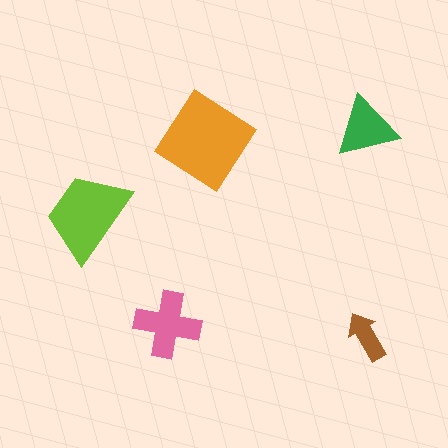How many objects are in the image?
There are 5 objects in the image.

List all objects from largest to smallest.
The orange diamond, the lime trapezoid, the pink cross, the green triangle, the brown arrow.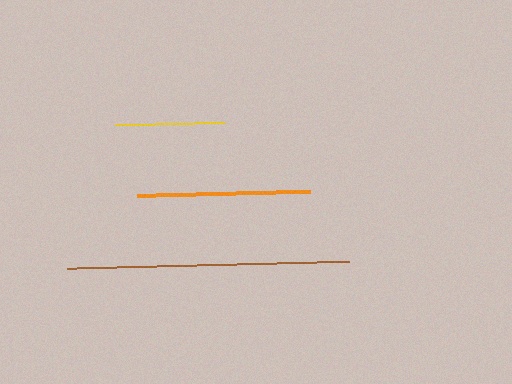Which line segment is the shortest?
The yellow line is the shortest at approximately 109 pixels.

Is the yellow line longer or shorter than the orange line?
The orange line is longer than the yellow line.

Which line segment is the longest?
The brown line is the longest at approximately 282 pixels.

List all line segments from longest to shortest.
From longest to shortest: brown, orange, yellow.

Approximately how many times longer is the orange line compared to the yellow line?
The orange line is approximately 1.6 times the length of the yellow line.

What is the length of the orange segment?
The orange segment is approximately 173 pixels long.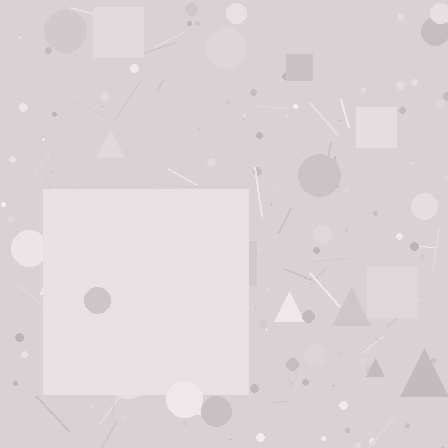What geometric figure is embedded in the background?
A square is embedded in the background.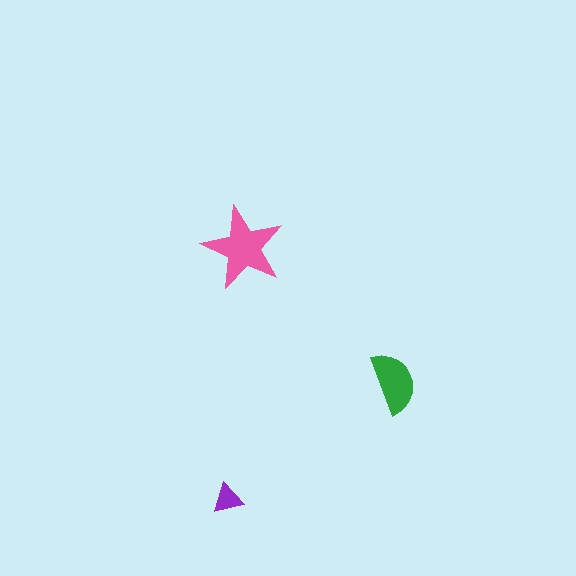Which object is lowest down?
The purple triangle is bottommost.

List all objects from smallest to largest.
The purple triangle, the green semicircle, the pink star.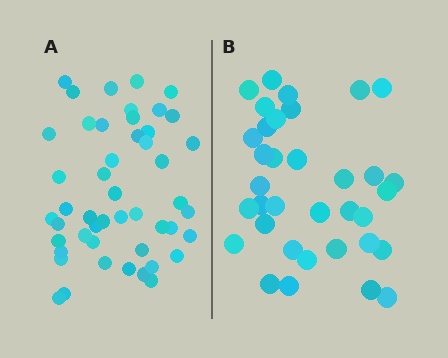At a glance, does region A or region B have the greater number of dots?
Region A (the left region) has more dots.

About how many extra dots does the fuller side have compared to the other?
Region A has approximately 15 more dots than region B.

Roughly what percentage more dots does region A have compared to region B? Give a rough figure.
About 35% more.